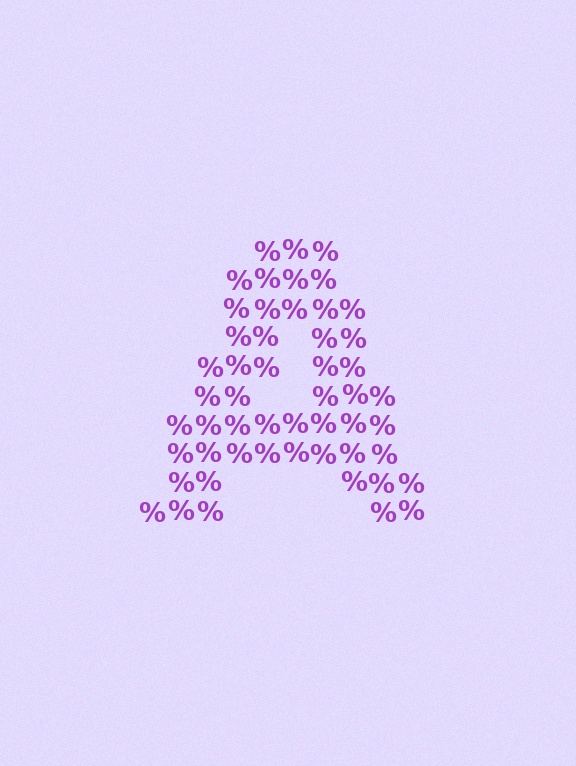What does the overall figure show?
The overall figure shows the letter A.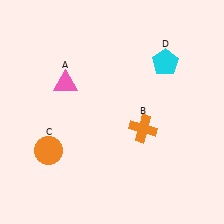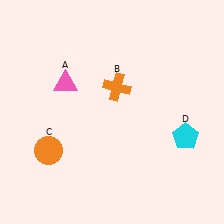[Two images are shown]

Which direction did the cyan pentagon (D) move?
The cyan pentagon (D) moved down.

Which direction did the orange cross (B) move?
The orange cross (B) moved up.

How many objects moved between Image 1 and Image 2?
2 objects moved between the two images.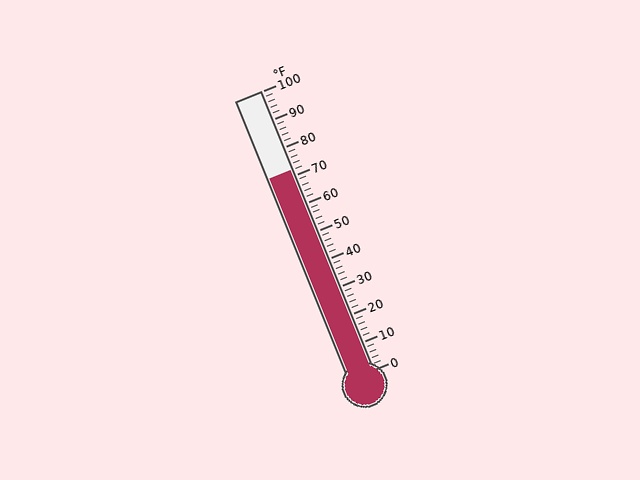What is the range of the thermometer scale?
The thermometer scale ranges from 0°F to 100°F.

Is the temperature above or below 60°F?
The temperature is above 60°F.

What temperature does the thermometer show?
The thermometer shows approximately 72°F.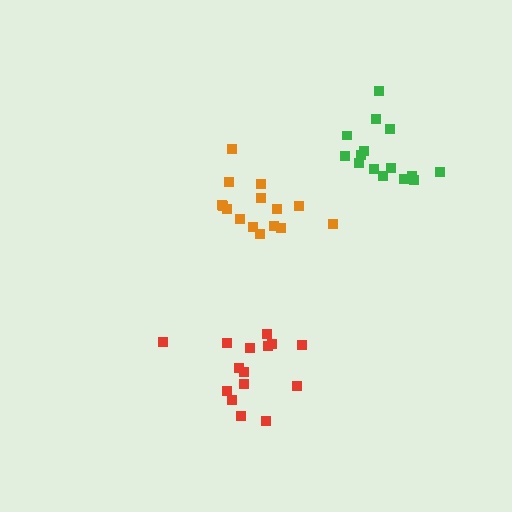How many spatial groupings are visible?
There are 3 spatial groupings.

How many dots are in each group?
Group 1: 15 dots, Group 2: 15 dots, Group 3: 15 dots (45 total).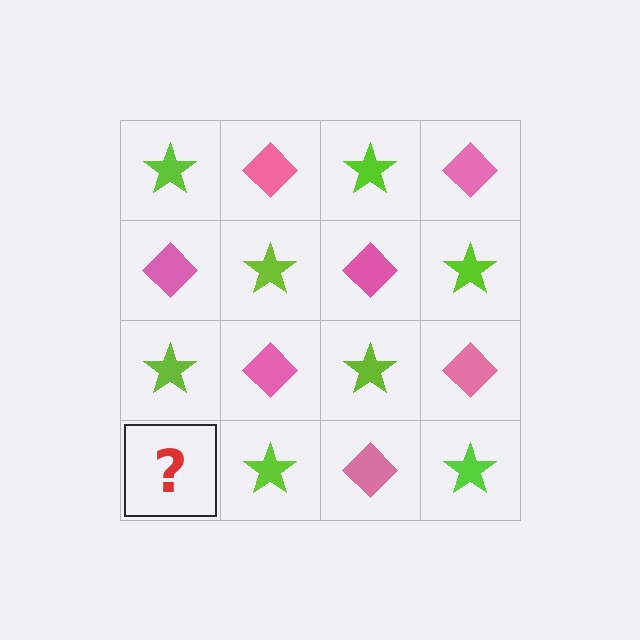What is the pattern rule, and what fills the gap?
The rule is that it alternates lime star and pink diamond in a checkerboard pattern. The gap should be filled with a pink diamond.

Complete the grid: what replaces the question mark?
The question mark should be replaced with a pink diamond.